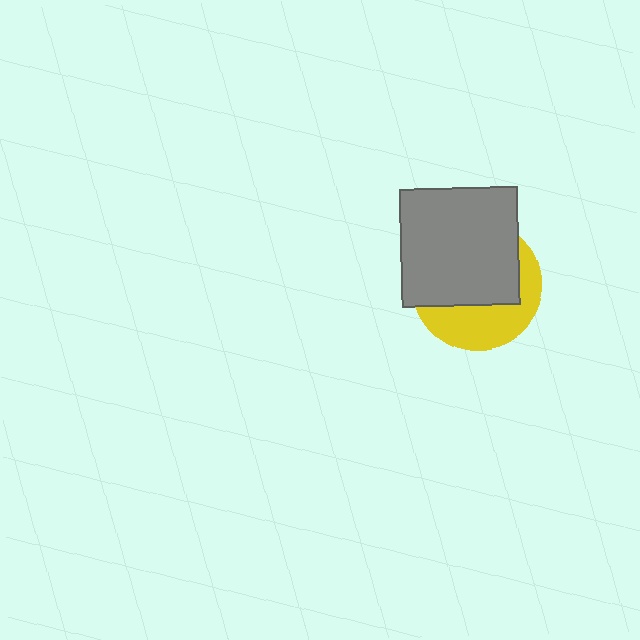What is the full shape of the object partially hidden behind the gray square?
The partially hidden object is a yellow circle.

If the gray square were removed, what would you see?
You would see the complete yellow circle.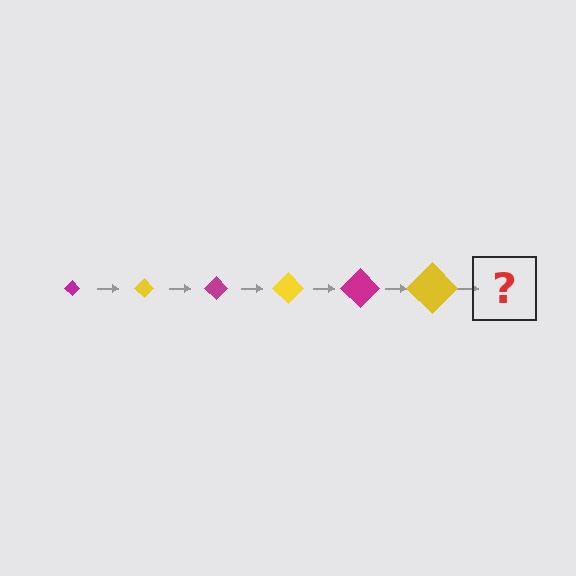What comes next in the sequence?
The next element should be a magenta diamond, larger than the previous one.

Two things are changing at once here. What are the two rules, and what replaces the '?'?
The two rules are that the diamond grows larger each step and the color cycles through magenta and yellow. The '?' should be a magenta diamond, larger than the previous one.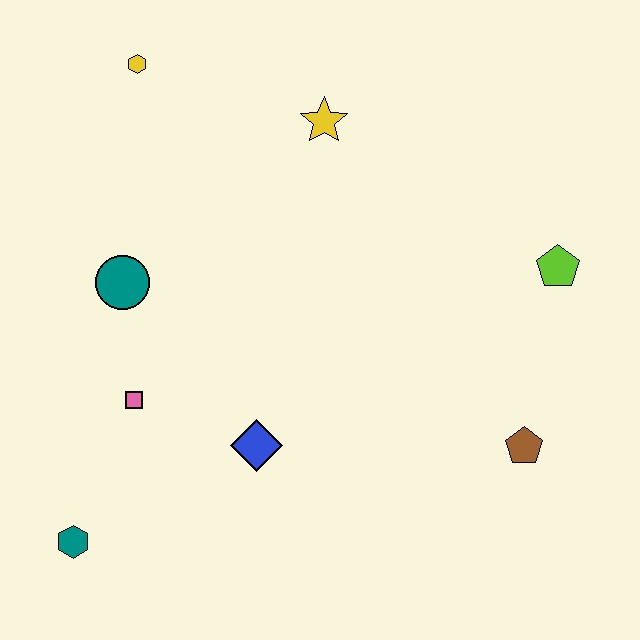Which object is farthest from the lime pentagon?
The teal hexagon is farthest from the lime pentagon.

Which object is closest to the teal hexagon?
The pink square is closest to the teal hexagon.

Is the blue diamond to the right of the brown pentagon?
No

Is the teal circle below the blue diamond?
No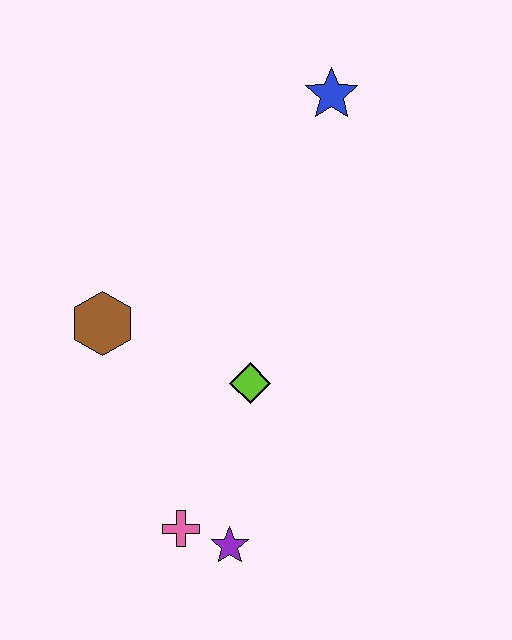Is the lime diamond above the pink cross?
Yes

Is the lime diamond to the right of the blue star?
No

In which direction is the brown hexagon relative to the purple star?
The brown hexagon is above the purple star.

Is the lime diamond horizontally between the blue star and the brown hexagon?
Yes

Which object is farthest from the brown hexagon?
The blue star is farthest from the brown hexagon.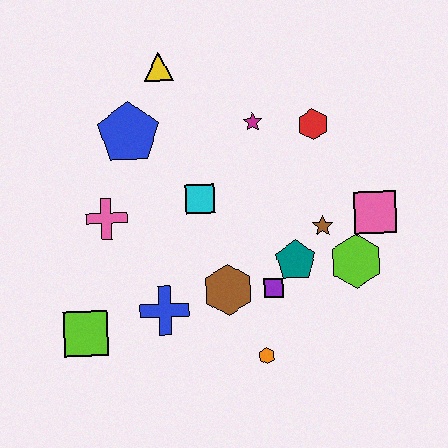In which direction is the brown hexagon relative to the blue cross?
The brown hexagon is to the right of the blue cross.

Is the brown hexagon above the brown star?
No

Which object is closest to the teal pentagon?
The purple square is closest to the teal pentagon.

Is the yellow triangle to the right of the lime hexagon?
No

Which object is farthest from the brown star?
The lime square is farthest from the brown star.